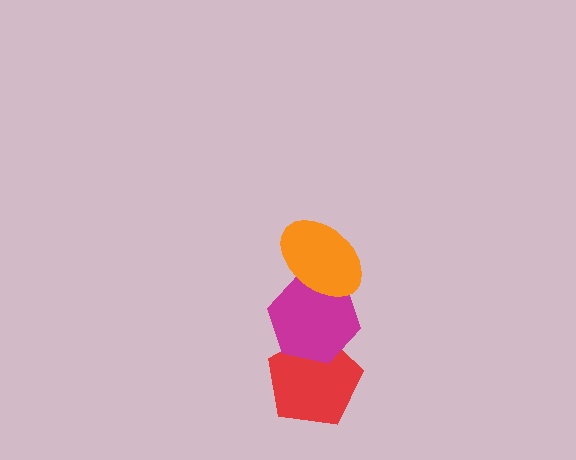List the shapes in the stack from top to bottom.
From top to bottom: the orange ellipse, the magenta hexagon, the red pentagon.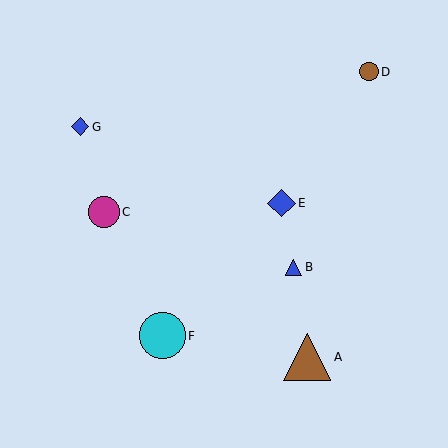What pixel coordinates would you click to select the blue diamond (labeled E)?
Click at (282, 203) to select the blue diamond E.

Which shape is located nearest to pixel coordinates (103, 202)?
The magenta circle (labeled C) at (104, 212) is nearest to that location.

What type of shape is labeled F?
Shape F is a cyan circle.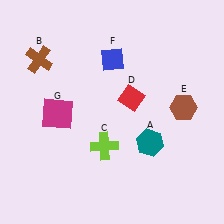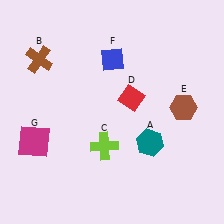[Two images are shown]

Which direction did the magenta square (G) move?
The magenta square (G) moved down.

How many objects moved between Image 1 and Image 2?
1 object moved between the two images.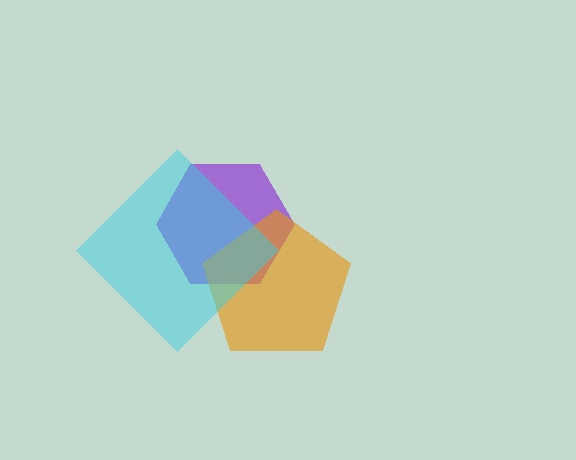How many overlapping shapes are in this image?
There are 3 overlapping shapes in the image.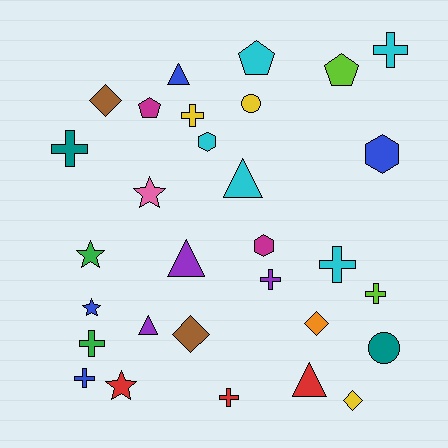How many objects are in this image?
There are 30 objects.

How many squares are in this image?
There are no squares.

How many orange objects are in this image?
There is 1 orange object.